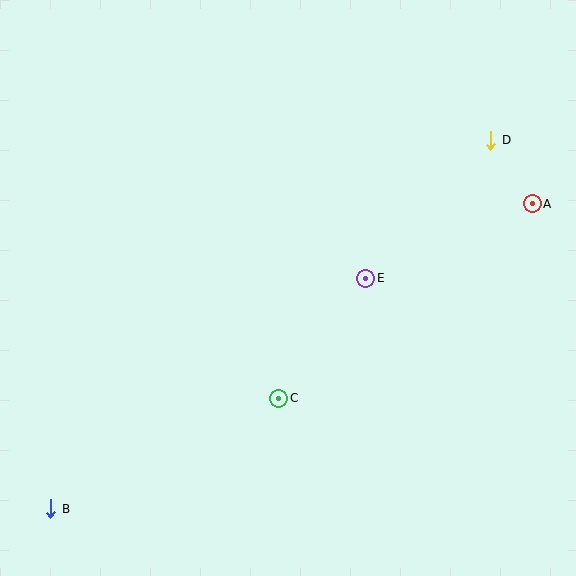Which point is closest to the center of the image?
Point E at (366, 278) is closest to the center.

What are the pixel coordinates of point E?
Point E is at (366, 278).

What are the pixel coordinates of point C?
Point C is at (279, 398).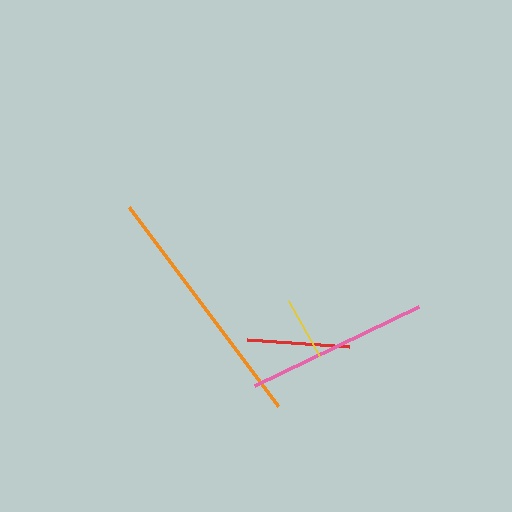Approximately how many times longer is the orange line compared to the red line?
The orange line is approximately 2.4 times the length of the red line.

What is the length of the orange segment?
The orange segment is approximately 249 pixels long.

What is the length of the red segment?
The red segment is approximately 102 pixels long.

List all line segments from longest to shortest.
From longest to shortest: orange, pink, red, yellow.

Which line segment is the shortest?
The yellow line is the shortest at approximately 63 pixels.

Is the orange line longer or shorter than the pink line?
The orange line is longer than the pink line.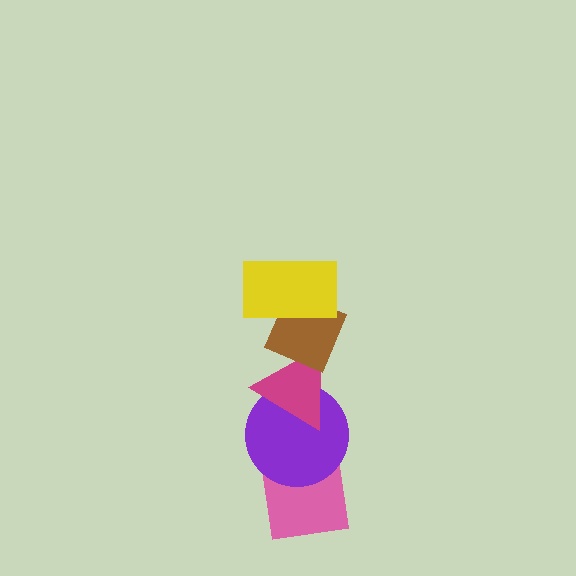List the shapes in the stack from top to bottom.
From top to bottom: the yellow rectangle, the brown diamond, the magenta triangle, the purple circle, the pink square.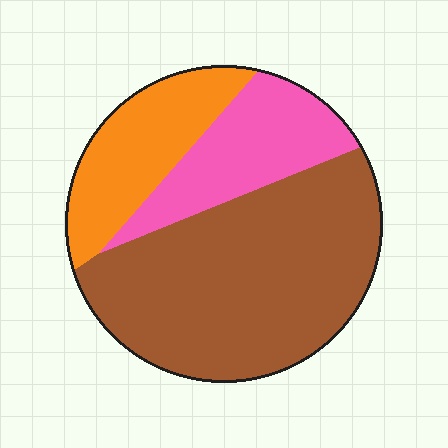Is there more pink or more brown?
Brown.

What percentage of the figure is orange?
Orange covers around 20% of the figure.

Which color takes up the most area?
Brown, at roughly 60%.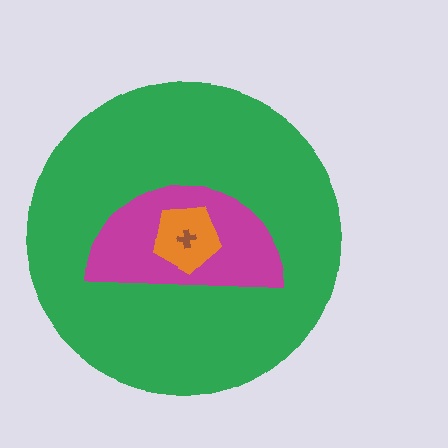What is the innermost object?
The brown cross.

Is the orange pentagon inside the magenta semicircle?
Yes.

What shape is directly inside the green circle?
The magenta semicircle.